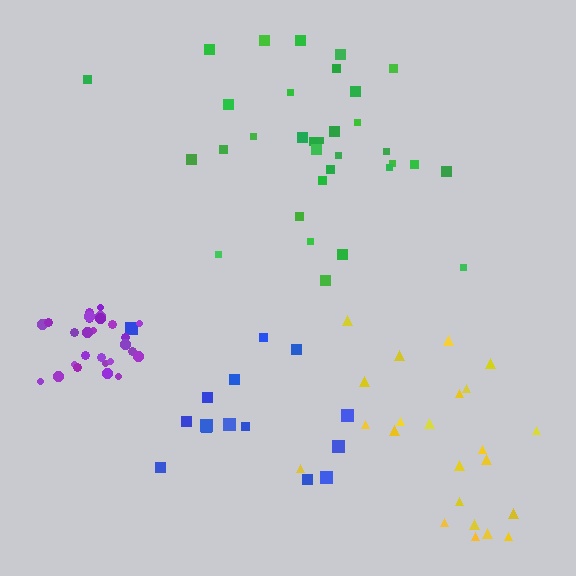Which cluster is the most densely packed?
Purple.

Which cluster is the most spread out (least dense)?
Blue.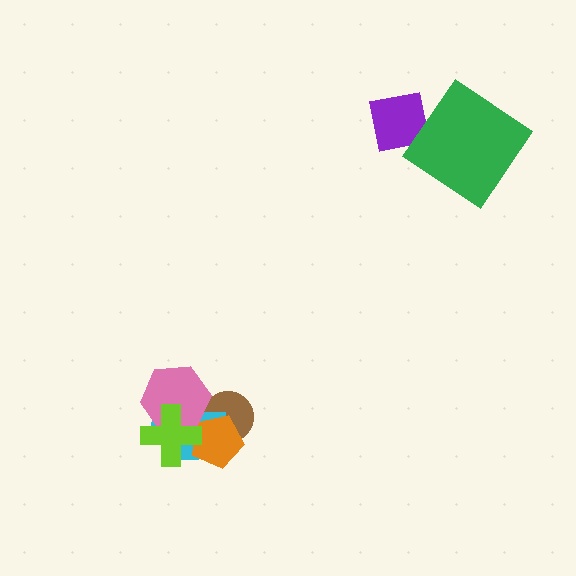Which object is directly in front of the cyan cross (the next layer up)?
The orange pentagon is directly in front of the cyan cross.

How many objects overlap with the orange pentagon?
3 objects overlap with the orange pentagon.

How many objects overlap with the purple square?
1 object overlaps with the purple square.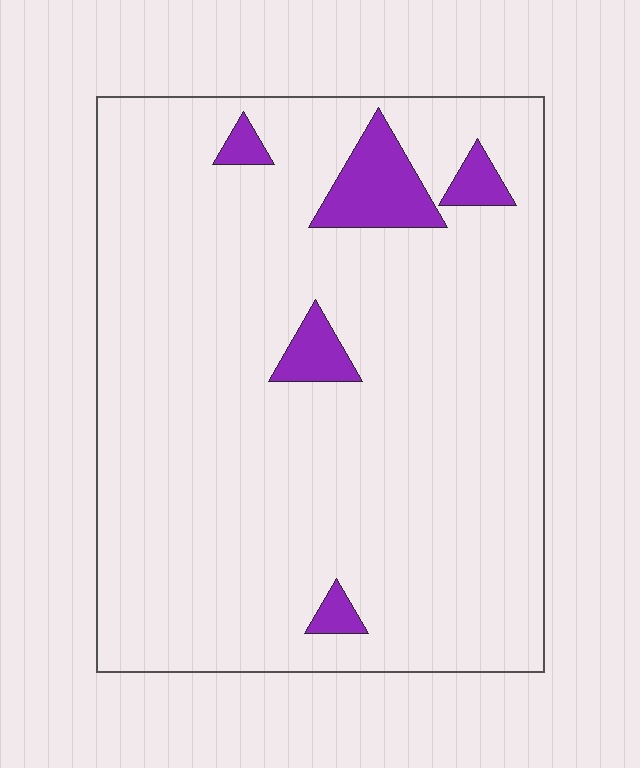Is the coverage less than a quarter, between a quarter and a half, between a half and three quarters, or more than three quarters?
Less than a quarter.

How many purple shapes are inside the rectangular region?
5.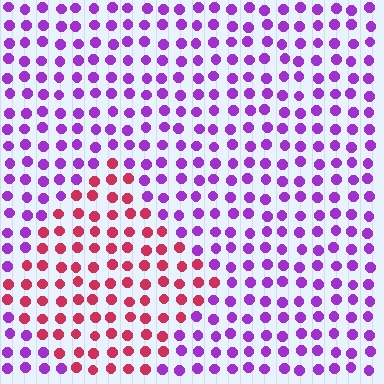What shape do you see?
I see a diamond.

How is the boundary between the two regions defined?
The boundary is defined purely by a slight shift in hue (about 61 degrees). Spacing, size, and orientation are identical on both sides.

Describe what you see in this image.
The image is filled with small purple elements in a uniform arrangement. A diamond-shaped region is visible where the elements are tinted to a slightly different hue, forming a subtle color boundary.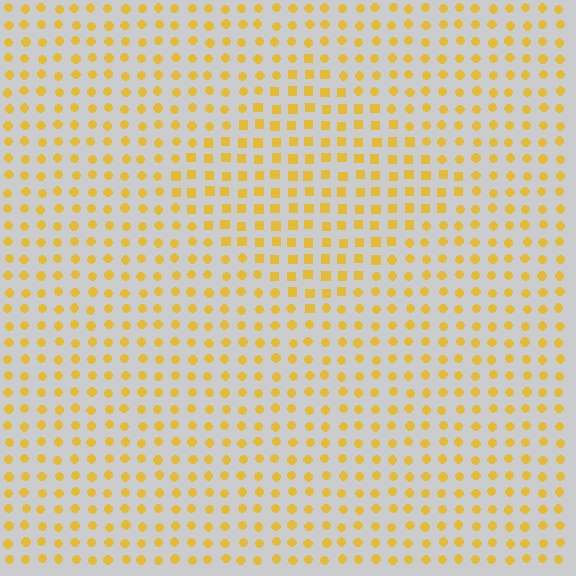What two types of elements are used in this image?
The image uses squares inside the diamond region and circles outside it.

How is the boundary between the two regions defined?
The boundary is defined by a change in element shape: squares inside vs. circles outside. All elements share the same color and spacing.